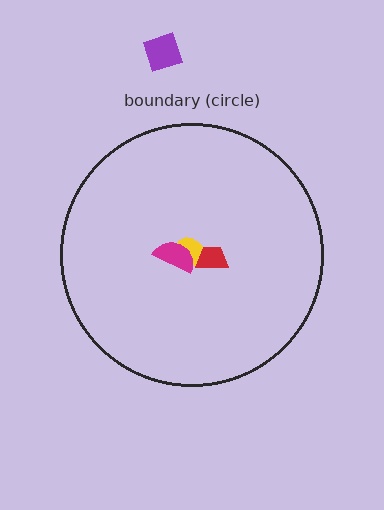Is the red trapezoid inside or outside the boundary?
Inside.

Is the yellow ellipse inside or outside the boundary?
Inside.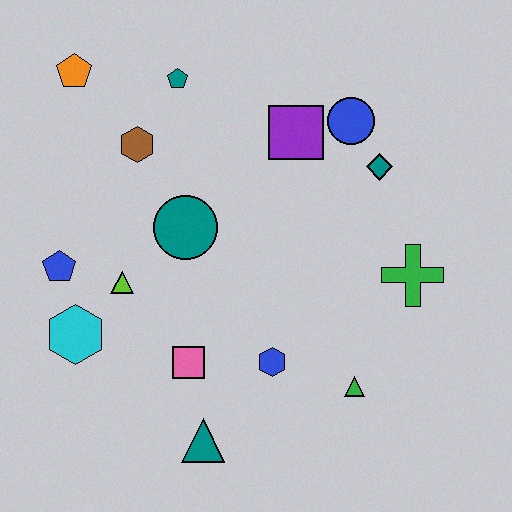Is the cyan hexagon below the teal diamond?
Yes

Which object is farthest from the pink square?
The orange pentagon is farthest from the pink square.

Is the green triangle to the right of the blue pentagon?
Yes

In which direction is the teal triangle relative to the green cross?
The teal triangle is to the left of the green cross.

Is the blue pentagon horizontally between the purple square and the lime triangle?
No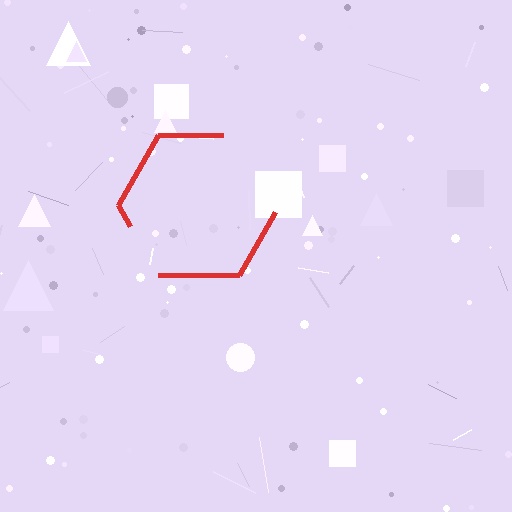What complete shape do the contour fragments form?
The contour fragments form a hexagon.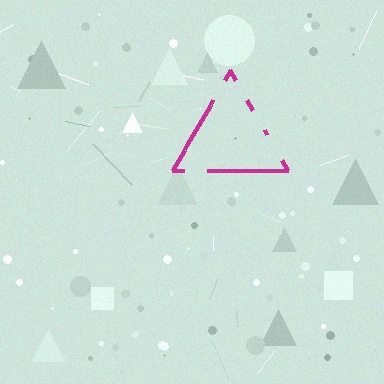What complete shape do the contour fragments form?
The contour fragments form a triangle.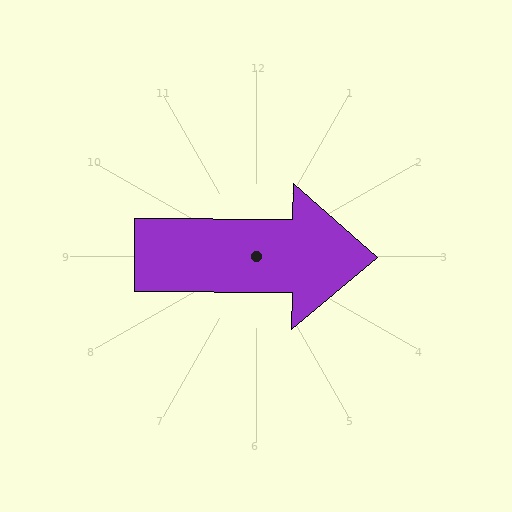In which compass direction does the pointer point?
East.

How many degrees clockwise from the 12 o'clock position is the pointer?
Approximately 90 degrees.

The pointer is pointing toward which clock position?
Roughly 3 o'clock.